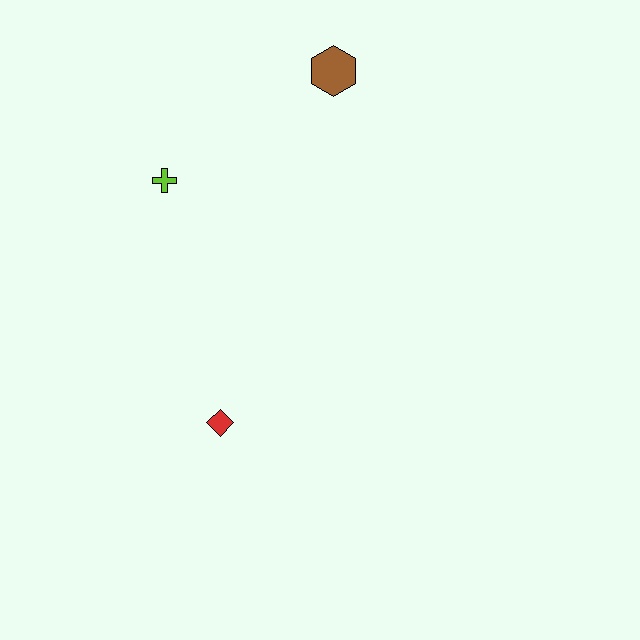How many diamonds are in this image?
There is 1 diamond.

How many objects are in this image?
There are 3 objects.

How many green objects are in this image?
There are no green objects.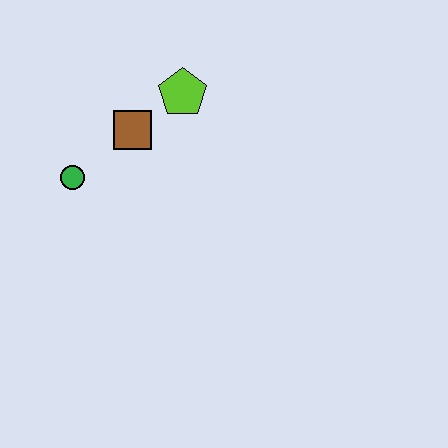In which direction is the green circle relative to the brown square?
The green circle is to the left of the brown square.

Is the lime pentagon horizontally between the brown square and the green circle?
No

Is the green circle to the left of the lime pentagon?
Yes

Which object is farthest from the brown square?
The green circle is farthest from the brown square.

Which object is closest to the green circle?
The brown square is closest to the green circle.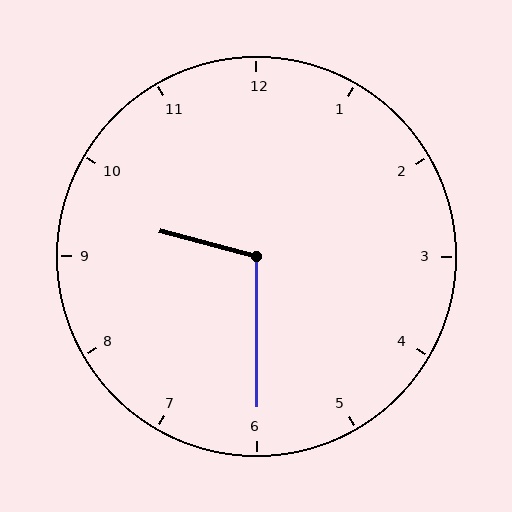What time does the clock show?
9:30.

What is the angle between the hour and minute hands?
Approximately 105 degrees.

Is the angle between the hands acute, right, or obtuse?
It is obtuse.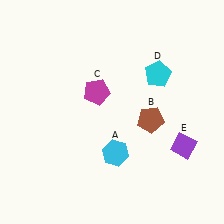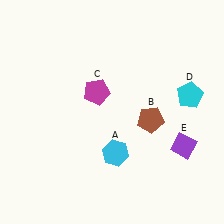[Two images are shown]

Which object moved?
The cyan pentagon (D) moved right.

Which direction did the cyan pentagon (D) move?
The cyan pentagon (D) moved right.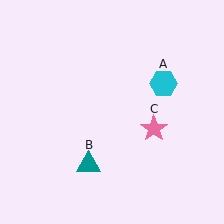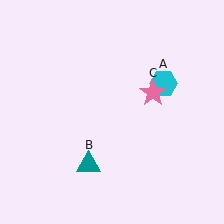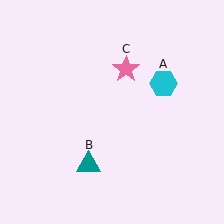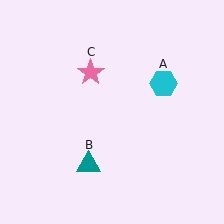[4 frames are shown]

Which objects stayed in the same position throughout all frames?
Cyan hexagon (object A) and teal triangle (object B) remained stationary.